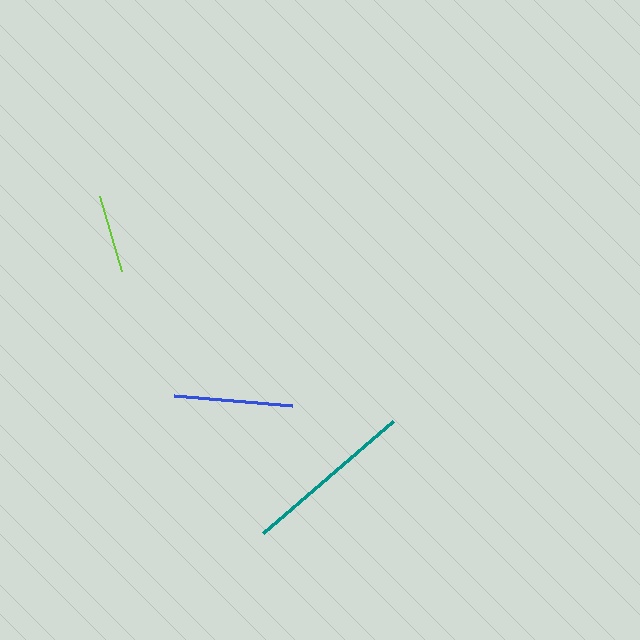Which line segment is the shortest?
The lime line is the shortest at approximately 78 pixels.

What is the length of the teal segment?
The teal segment is approximately 172 pixels long.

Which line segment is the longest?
The teal line is the longest at approximately 172 pixels.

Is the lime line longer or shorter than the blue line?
The blue line is longer than the lime line.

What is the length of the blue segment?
The blue segment is approximately 118 pixels long.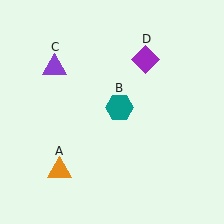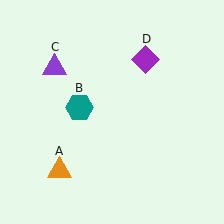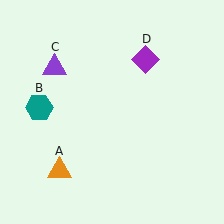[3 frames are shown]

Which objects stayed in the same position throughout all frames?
Orange triangle (object A) and purple triangle (object C) and purple diamond (object D) remained stationary.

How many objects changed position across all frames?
1 object changed position: teal hexagon (object B).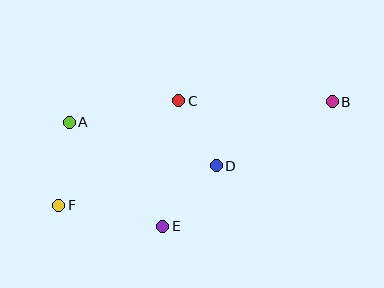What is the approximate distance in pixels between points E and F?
The distance between E and F is approximately 106 pixels.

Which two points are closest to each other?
Points C and D are closest to each other.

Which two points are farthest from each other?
Points B and F are farthest from each other.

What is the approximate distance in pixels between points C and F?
The distance between C and F is approximately 159 pixels.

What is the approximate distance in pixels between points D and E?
The distance between D and E is approximately 81 pixels.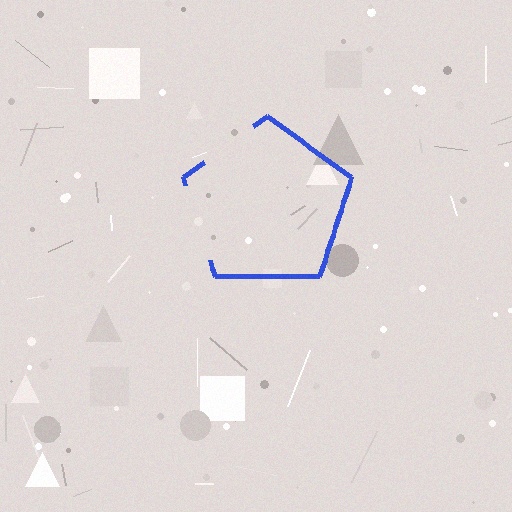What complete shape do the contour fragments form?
The contour fragments form a pentagon.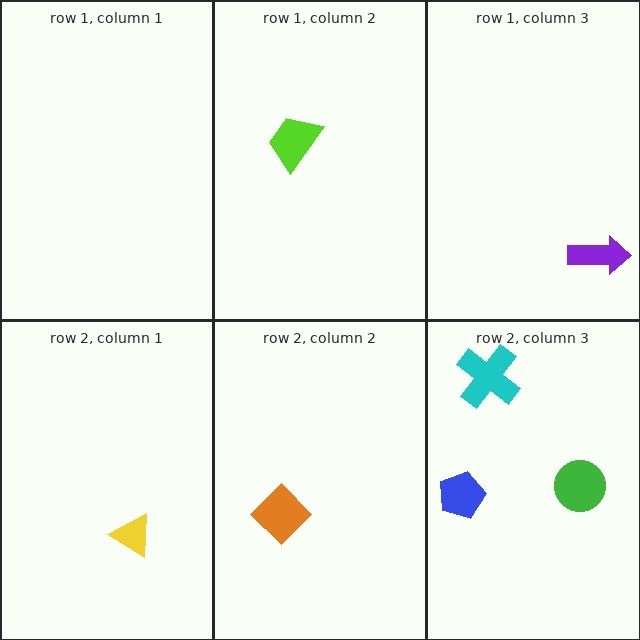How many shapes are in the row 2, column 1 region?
1.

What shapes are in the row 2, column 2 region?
The orange diamond.